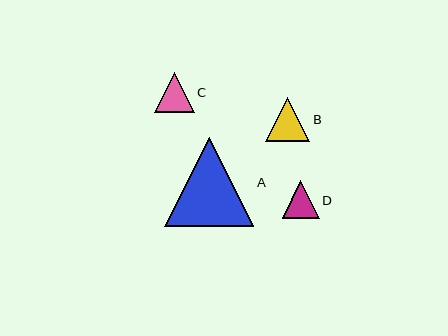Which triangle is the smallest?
Triangle D is the smallest with a size of approximately 37 pixels.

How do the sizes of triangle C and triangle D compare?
Triangle C and triangle D are approximately the same size.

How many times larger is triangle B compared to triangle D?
Triangle B is approximately 1.2 times the size of triangle D.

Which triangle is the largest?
Triangle A is the largest with a size of approximately 89 pixels.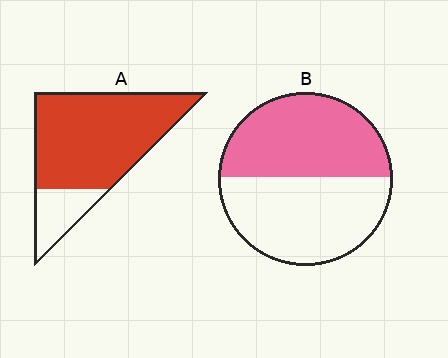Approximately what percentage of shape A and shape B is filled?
A is approximately 80% and B is approximately 50%.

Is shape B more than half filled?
Roughly half.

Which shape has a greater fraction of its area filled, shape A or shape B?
Shape A.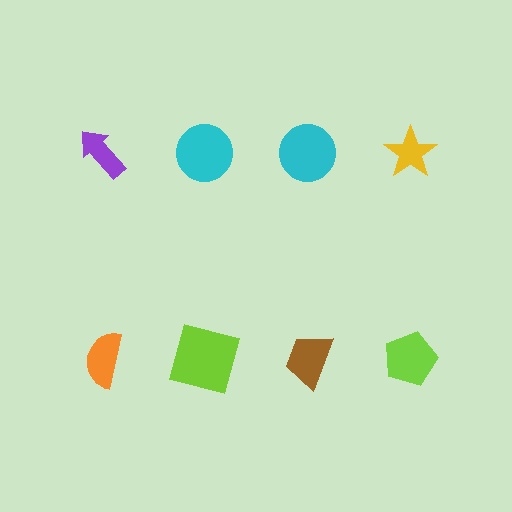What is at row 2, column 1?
An orange semicircle.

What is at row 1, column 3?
A cyan circle.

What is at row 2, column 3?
A brown trapezoid.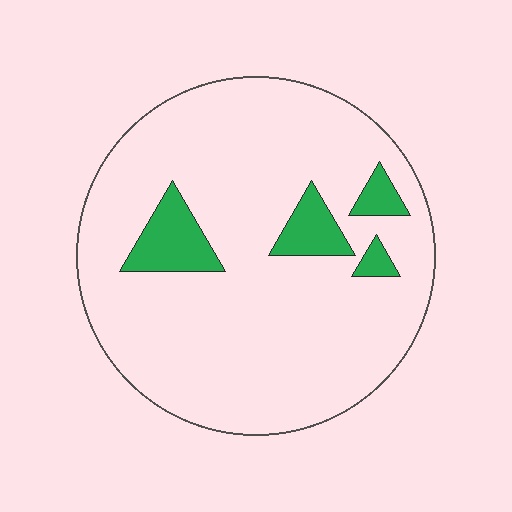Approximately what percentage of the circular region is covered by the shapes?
Approximately 10%.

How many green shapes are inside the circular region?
4.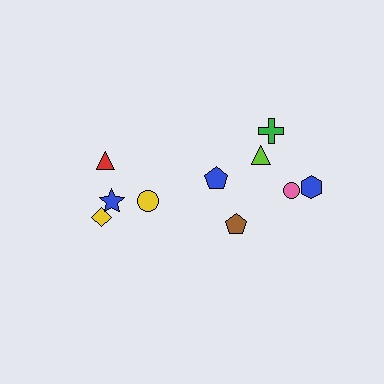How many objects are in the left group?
There are 4 objects.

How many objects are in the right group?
There are 6 objects.